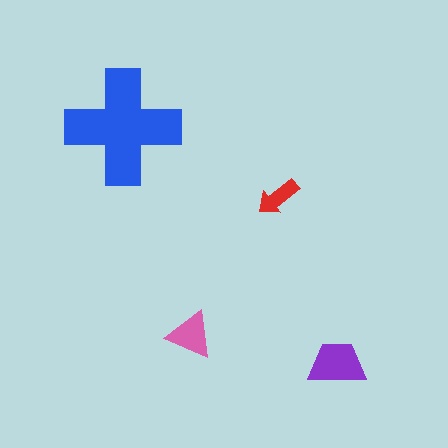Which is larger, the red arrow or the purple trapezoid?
The purple trapezoid.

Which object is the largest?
The blue cross.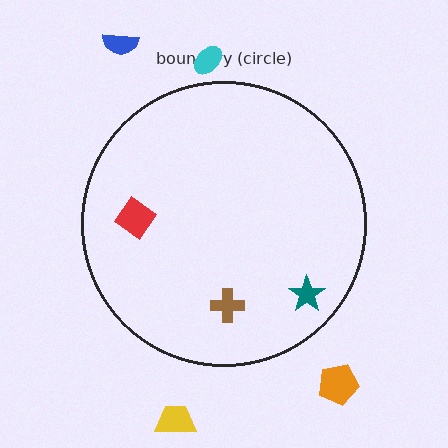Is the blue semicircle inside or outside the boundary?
Outside.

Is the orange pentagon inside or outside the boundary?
Outside.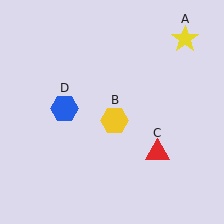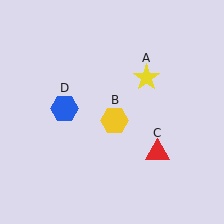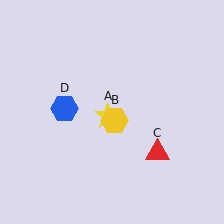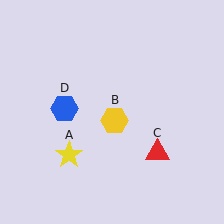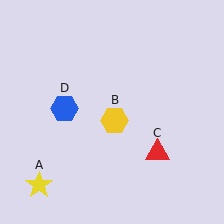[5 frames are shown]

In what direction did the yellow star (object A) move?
The yellow star (object A) moved down and to the left.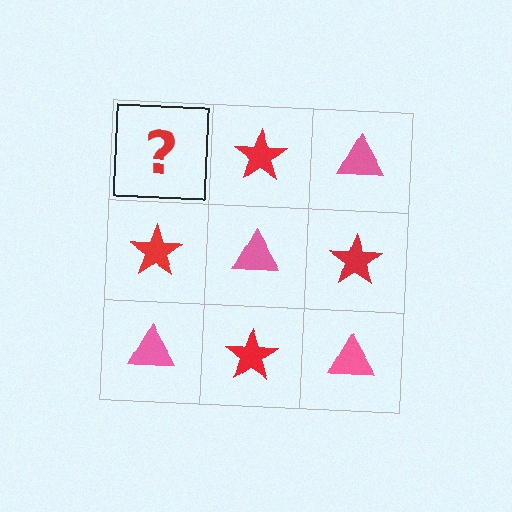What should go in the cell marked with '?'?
The missing cell should contain a pink triangle.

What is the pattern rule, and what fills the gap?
The rule is that it alternates pink triangle and red star in a checkerboard pattern. The gap should be filled with a pink triangle.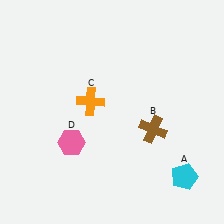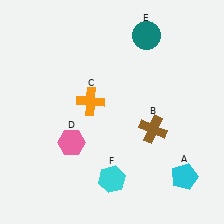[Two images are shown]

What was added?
A teal circle (E), a cyan hexagon (F) were added in Image 2.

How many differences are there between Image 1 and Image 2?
There are 2 differences between the two images.